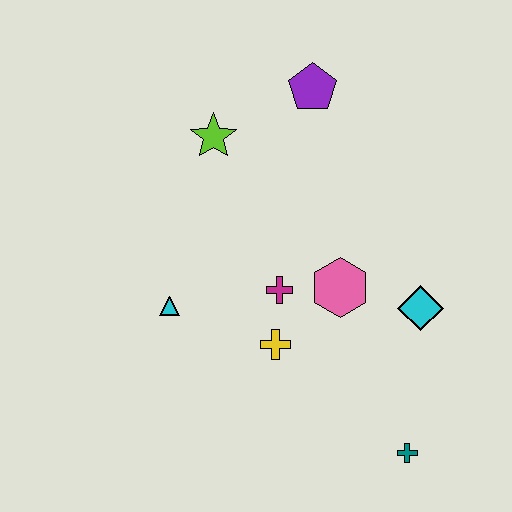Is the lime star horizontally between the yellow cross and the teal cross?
No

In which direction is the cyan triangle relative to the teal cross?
The cyan triangle is to the left of the teal cross.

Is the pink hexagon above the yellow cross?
Yes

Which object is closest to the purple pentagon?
The lime star is closest to the purple pentagon.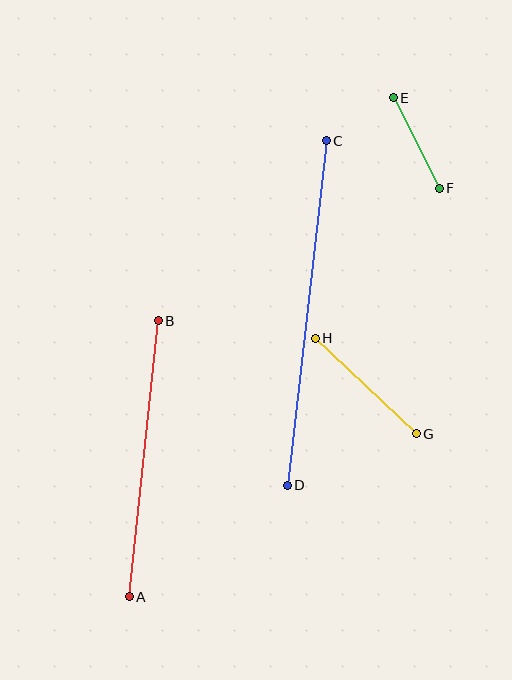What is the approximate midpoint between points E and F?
The midpoint is at approximately (416, 143) pixels.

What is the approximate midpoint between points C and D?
The midpoint is at approximately (307, 313) pixels.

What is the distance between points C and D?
The distance is approximately 347 pixels.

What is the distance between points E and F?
The distance is approximately 102 pixels.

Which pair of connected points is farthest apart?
Points C and D are farthest apart.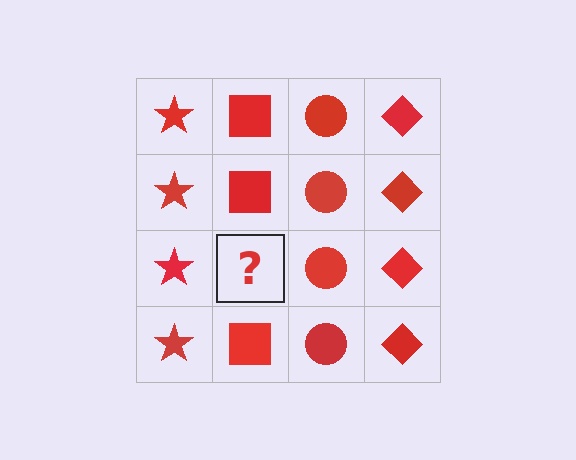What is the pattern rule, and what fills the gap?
The rule is that each column has a consistent shape. The gap should be filled with a red square.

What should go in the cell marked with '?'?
The missing cell should contain a red square.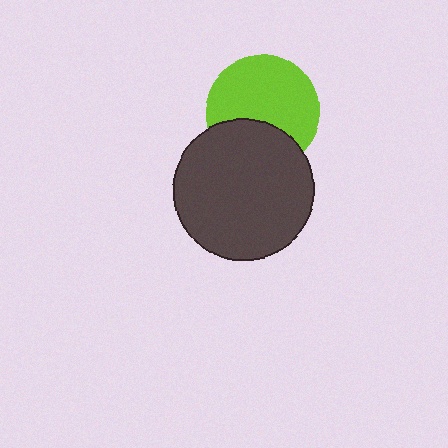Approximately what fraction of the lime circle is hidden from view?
Roughly 33% of the lime circle is hidden behind the dark gray circle.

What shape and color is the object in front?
The object in front is a dark gray circle.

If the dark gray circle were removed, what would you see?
You would see the complete lime circle.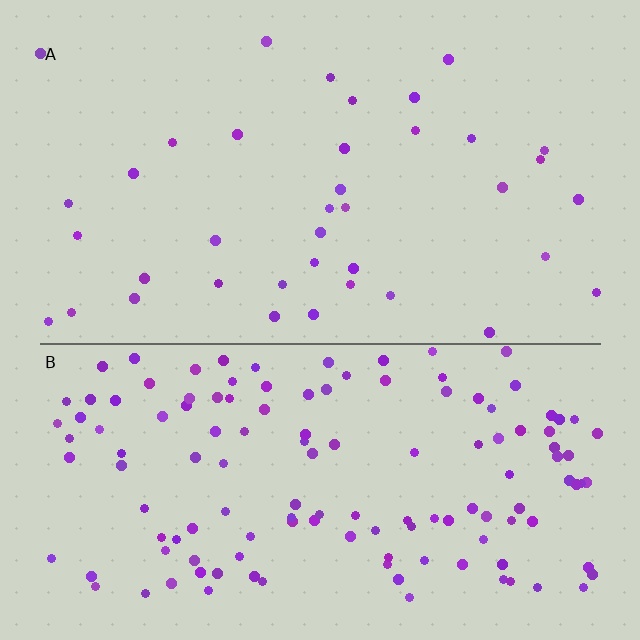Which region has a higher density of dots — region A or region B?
B (the bottom).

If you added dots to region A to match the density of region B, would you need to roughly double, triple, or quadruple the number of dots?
Approximately triple.